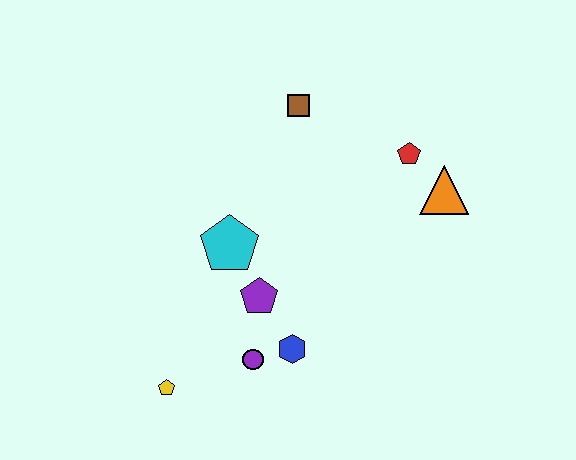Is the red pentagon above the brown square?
No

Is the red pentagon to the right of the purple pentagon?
Yes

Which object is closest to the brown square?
The red pentagon is closest to the brown square.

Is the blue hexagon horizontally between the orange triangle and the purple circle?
Yes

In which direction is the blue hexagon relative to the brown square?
The blue hexagon is below the brown square.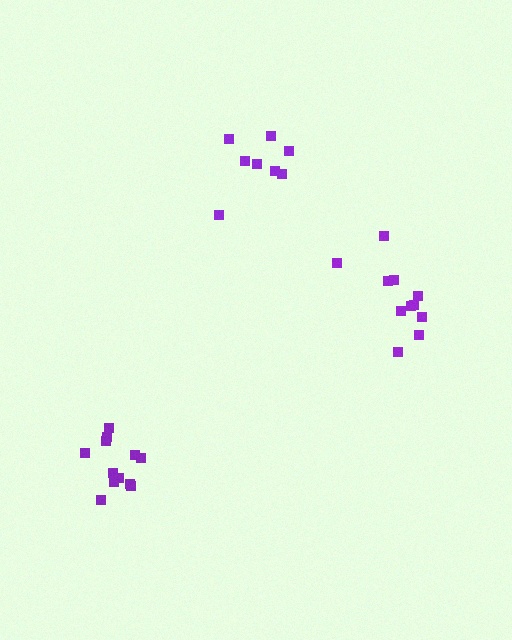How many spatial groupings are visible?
There are 3 spatial groupings.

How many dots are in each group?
Group 1: 8 dots, Group 2: 12 dots, Group 3: 11 dots (31 total).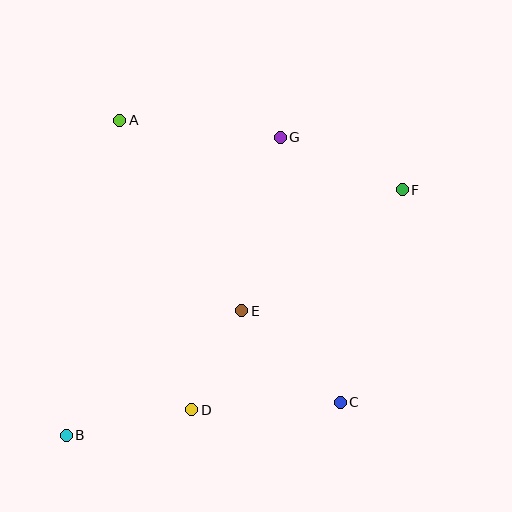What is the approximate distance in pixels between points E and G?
The distance between E and G is approximately 178 pixels.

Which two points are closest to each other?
Points D and E are closest to each other.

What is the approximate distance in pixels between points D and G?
The distance between D and G is approximately 287 pixels.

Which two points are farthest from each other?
Points B and F are farthest from each other.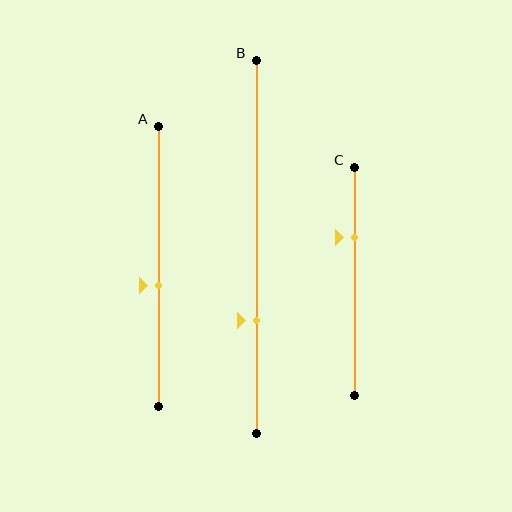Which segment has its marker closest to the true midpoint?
Segment A has its marker closest to the true midpoint.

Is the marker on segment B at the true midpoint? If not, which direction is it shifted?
No, the marker on segment B is shifted downward by about 20% of the segment length.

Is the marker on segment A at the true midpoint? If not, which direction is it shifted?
No, the marker on segment A is shifted downward by about 7% of the segment length.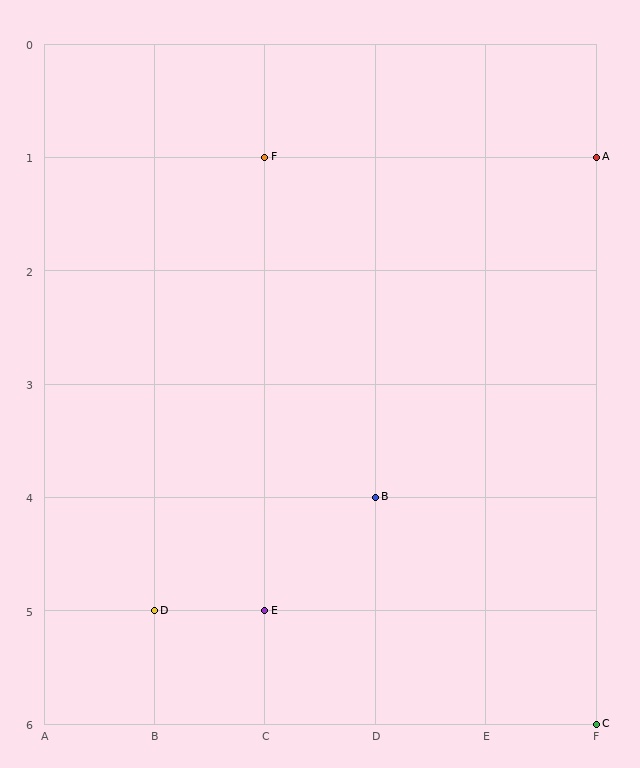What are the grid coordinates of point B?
Point B is at grid coordinates (D, 4).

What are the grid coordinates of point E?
Point E is at grid coordinates (C, 5).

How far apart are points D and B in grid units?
Points D and B are 2 columns and 1 row apart (about 2.2 grid units diagonally).